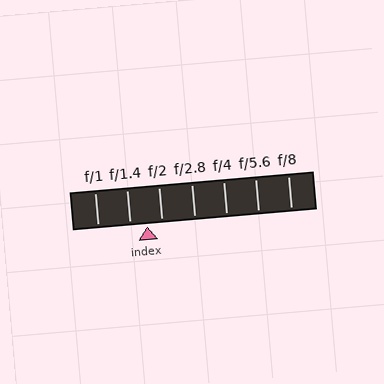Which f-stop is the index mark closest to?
The index mark is closest to f/2.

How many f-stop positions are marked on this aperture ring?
There are 7 f-stop positions marked.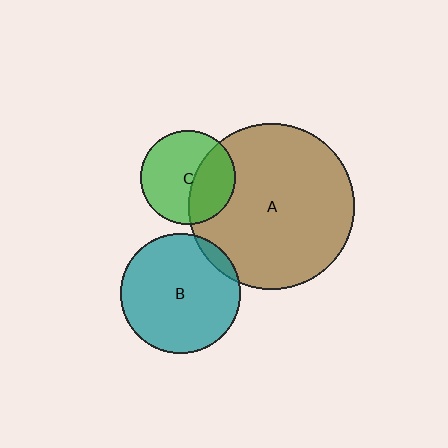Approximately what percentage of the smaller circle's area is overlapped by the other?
Approximately 35%.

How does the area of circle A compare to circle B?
Approximately 1.9 times.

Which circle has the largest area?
Circle A (brown).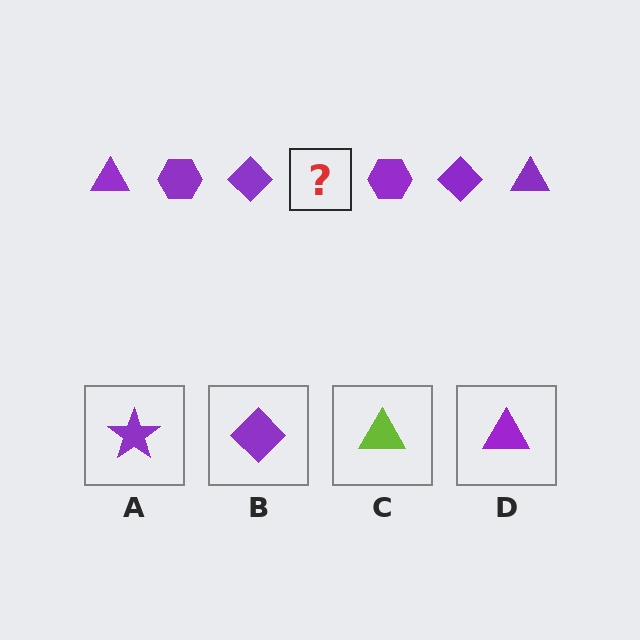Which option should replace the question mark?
Option D.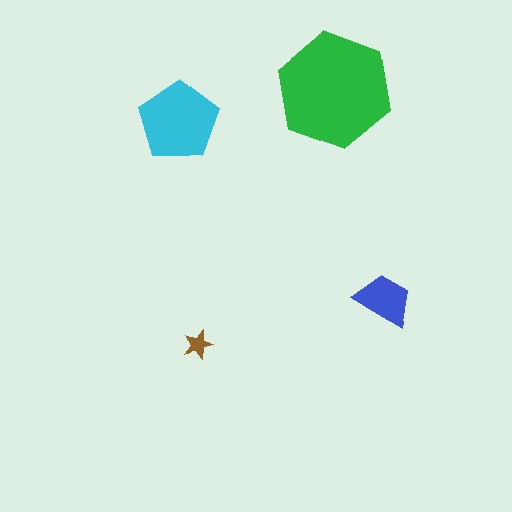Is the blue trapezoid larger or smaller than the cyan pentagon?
Smaller.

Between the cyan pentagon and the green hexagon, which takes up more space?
The green hexagon.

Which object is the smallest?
The brown star.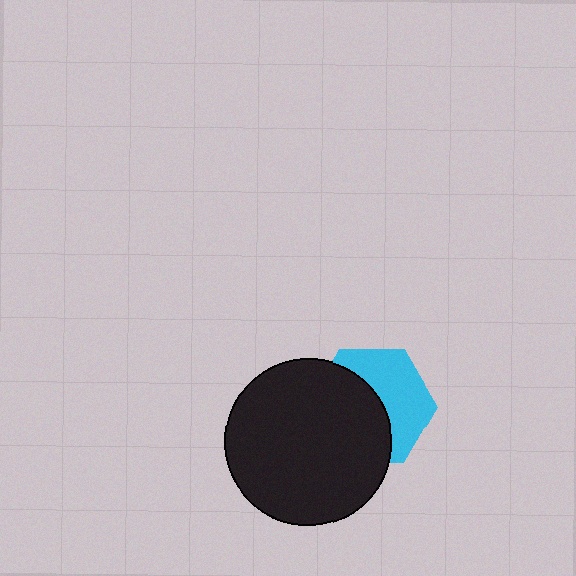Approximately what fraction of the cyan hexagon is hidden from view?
Roughly 53% of the cyan hexagon is hidden behind the black circle.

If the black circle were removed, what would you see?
You would see the complete cyan hexagon.